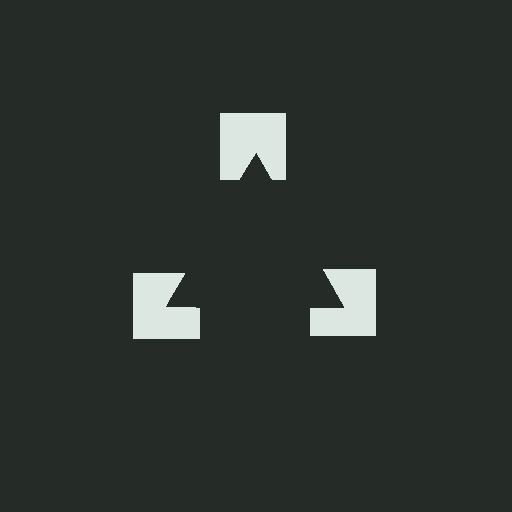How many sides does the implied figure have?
3 sides.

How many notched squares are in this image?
There are 3 — one at each vertex of the illusory triangle.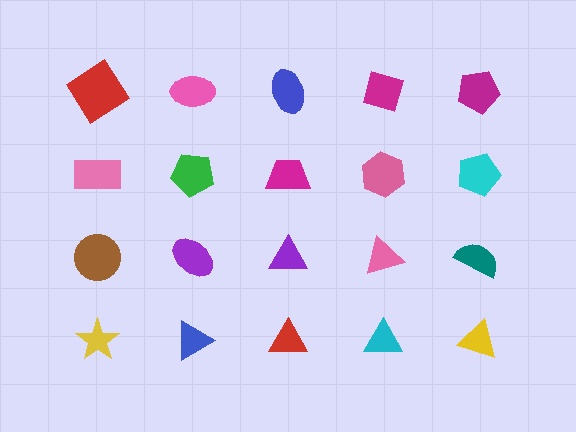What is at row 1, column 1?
A red diamond.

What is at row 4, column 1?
A yellow star.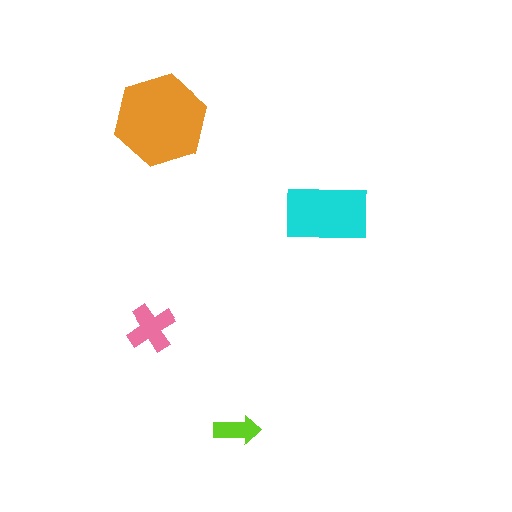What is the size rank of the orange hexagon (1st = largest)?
1st.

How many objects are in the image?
There are 4 objects in the image.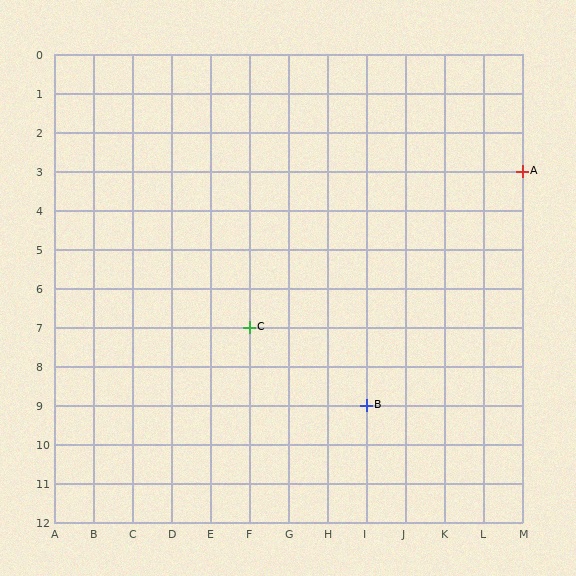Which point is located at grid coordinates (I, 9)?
Point B is at (I, 9).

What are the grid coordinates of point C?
Point C is at grid coordinates (F, 7).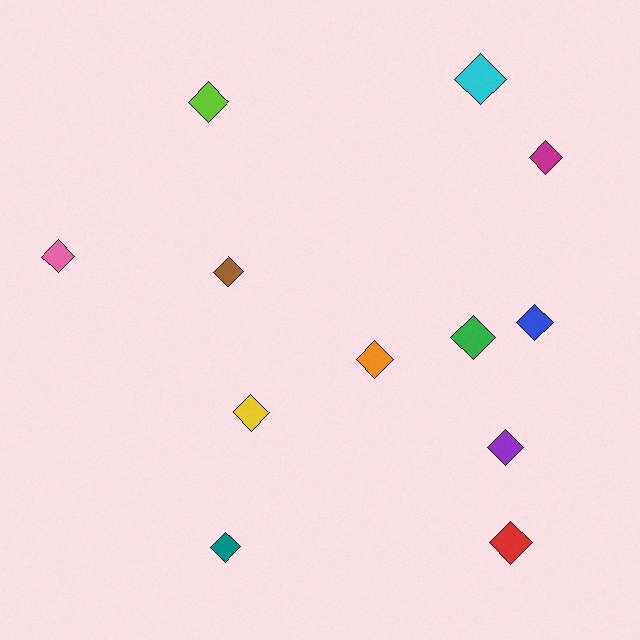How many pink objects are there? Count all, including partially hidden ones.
There is 1 pink object.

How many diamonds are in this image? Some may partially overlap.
There are 12 diamonds.